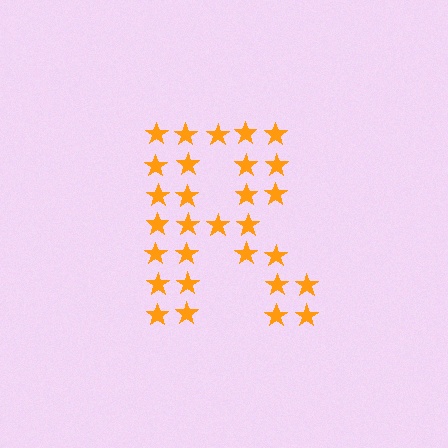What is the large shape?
The large shape is the letter R.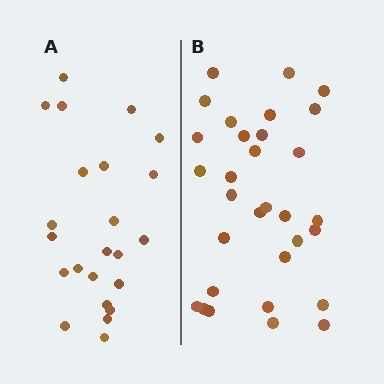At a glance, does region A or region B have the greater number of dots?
Region B (the right region) has more dots.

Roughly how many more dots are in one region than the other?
Region B has roughly 8 or so more dots than region A.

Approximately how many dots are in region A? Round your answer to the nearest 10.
About 20 dots. (The exact count is 23, which rounds to 20.)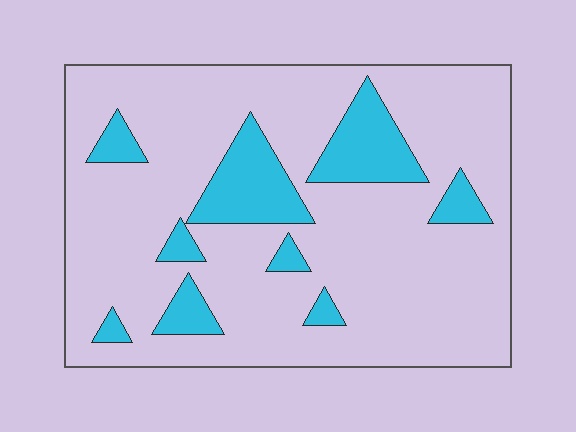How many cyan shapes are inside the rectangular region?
9.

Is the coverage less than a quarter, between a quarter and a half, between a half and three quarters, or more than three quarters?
Less than a quarter.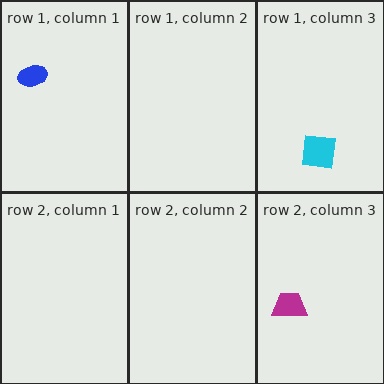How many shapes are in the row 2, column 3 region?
1.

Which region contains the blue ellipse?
The row 1, column 1 region.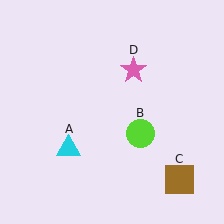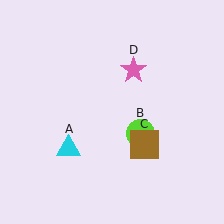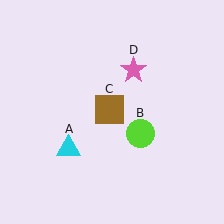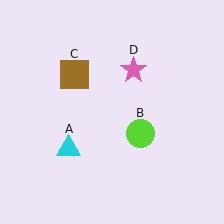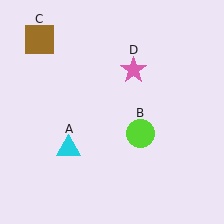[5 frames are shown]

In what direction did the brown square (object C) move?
The brown square (object C) moved up and to the left.